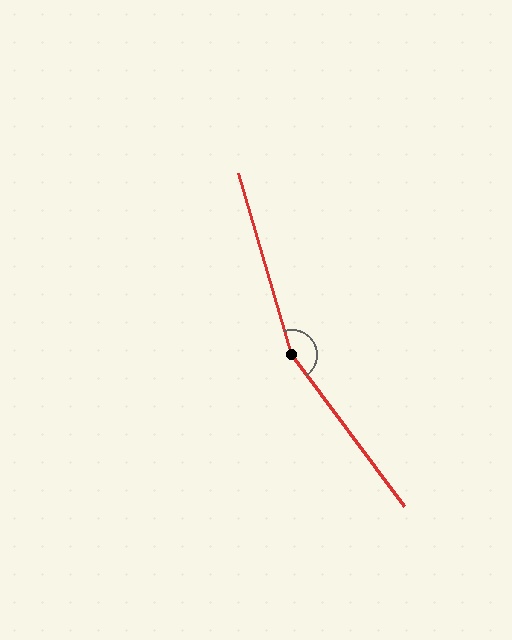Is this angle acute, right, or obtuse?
It is obtuse.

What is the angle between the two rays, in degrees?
Approximately 160 degrees.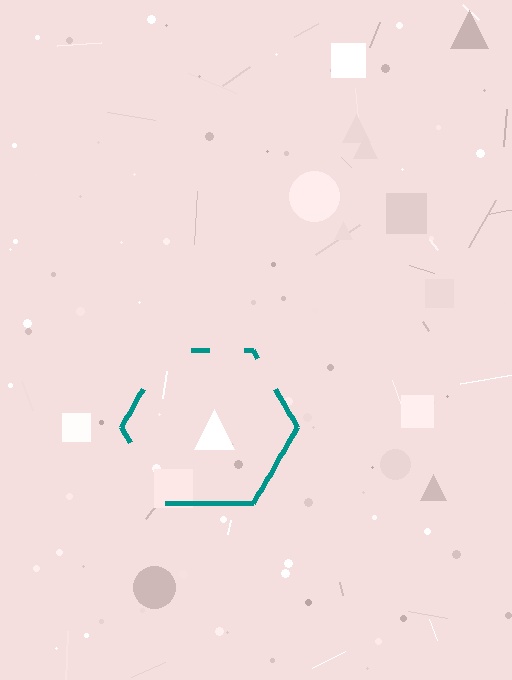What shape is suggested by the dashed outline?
The dashed outline suggests a hexagon.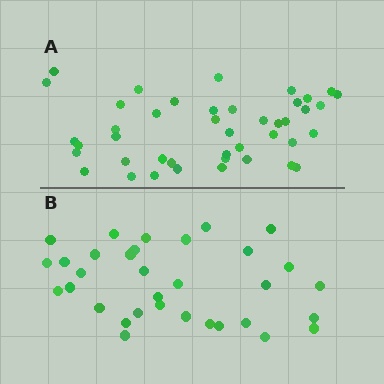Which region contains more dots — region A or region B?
Region A (the top region) has more dots.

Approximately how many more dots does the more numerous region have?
Region A has roughly 10 or so more dots than region B.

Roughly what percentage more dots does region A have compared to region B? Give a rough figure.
About 30% more.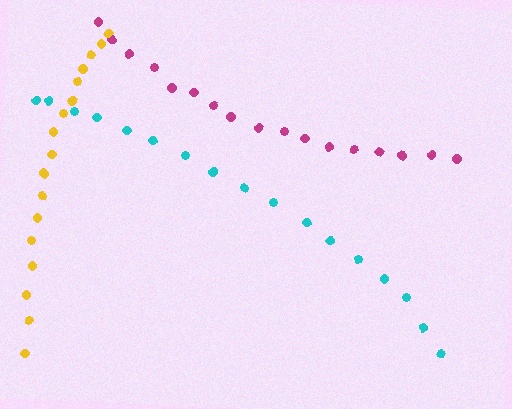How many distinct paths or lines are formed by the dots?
There are 3 distinct paths.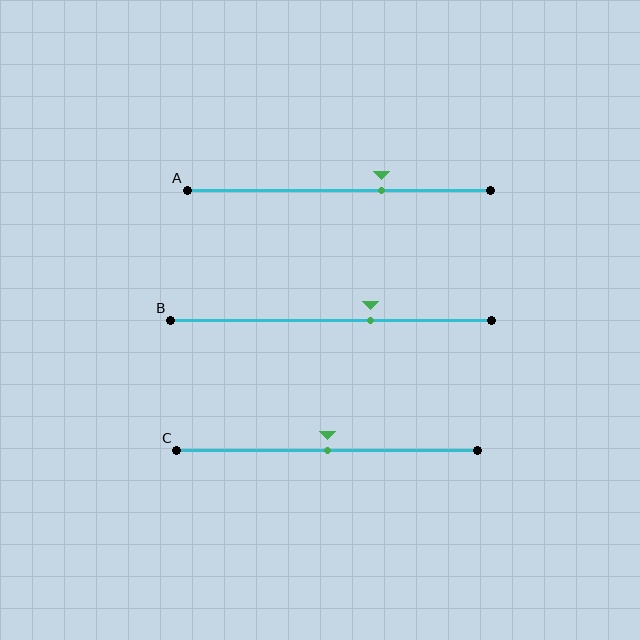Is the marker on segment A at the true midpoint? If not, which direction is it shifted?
No, the marker on segment A is shifted to the right by about 14% of the segment length.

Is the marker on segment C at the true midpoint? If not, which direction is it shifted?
Yes, the marker on segment C is at the true midpoint.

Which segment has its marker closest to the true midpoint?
Segment C has its marker closest to the true midpoint.